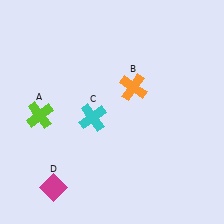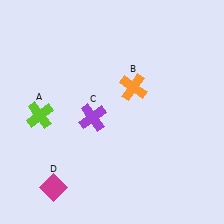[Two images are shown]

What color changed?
The cross (C) changed from cyan in Image 1 to purple in Image 2.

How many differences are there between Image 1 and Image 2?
There is 1 difference between the two images.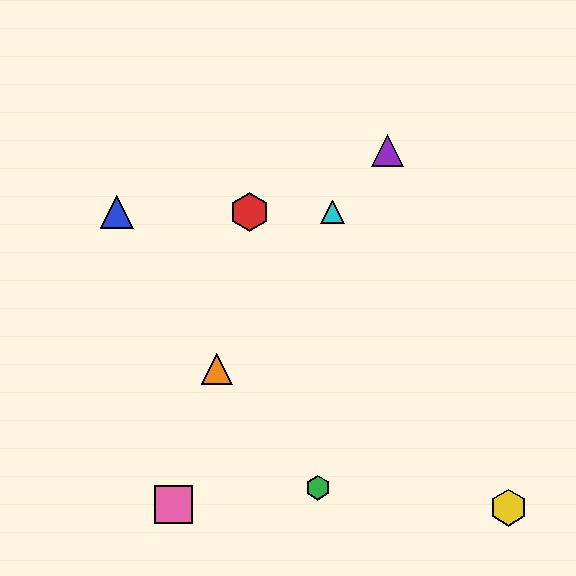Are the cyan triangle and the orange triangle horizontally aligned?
No, the cyan triangle is at y≈212 and the orange triangle is at y≈369.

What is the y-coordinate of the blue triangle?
The blue triangle is at y≈212.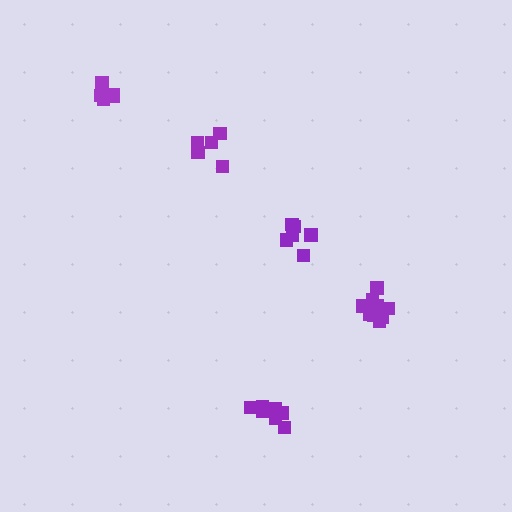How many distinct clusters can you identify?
There are 5 distinct clusters.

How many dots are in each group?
Group 1: 5 dots, Group 2: 10 dots, Group 3: 6 dots, Group 4: 7 dots, Group 5: 5 dots (33 total).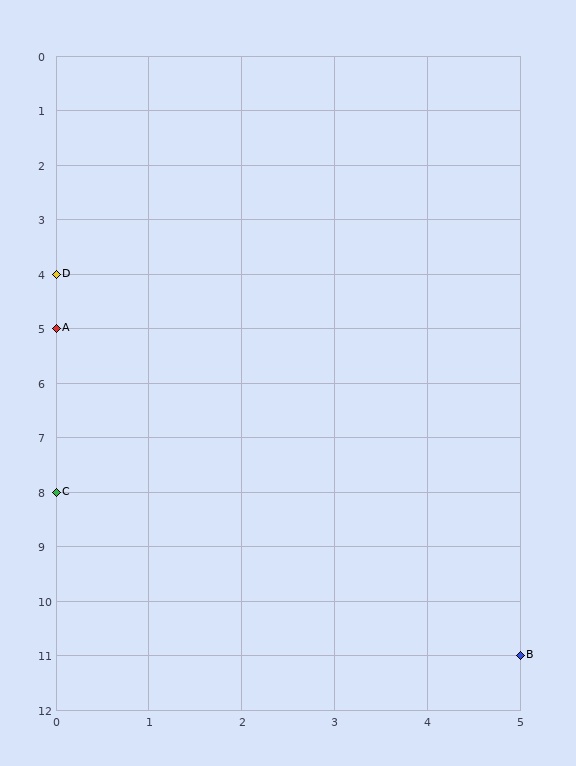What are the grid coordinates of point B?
Point B is at grid coordinates (5, 11).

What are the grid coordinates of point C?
Point C is at grid coordinates (0, 8).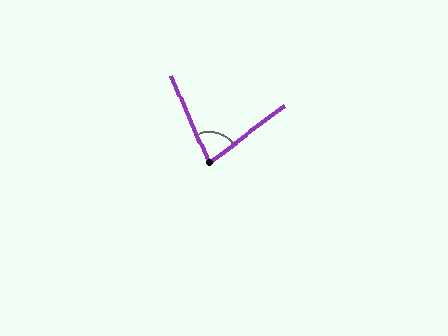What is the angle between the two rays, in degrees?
Approximately 76 degrees.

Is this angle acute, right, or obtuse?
It is acute.